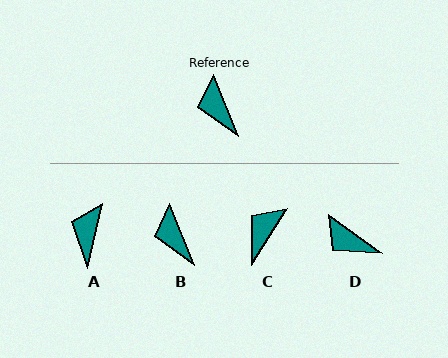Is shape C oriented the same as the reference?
No, it is off by about 54 degrees.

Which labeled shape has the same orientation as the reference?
B.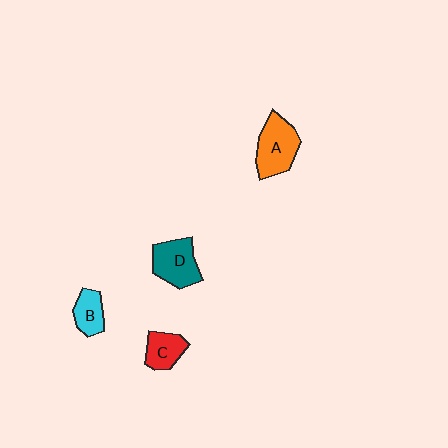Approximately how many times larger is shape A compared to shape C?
Approximately 1.6 times.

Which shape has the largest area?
Shape A (orange).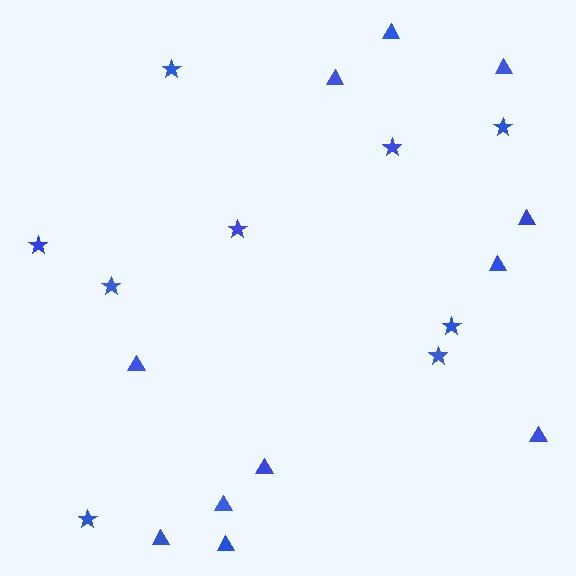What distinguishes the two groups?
There are 2 groups: one group of stars (9) and one group of triangles (11).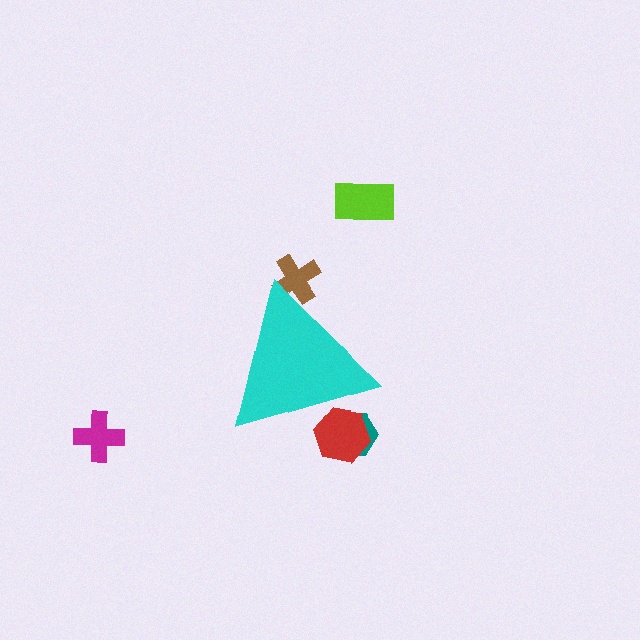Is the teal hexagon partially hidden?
Yes, the teal hexagon is partially hidden behind the cyan triangle.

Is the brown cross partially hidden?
Yes, the brown cross is partially hidden behind the cyan triangle.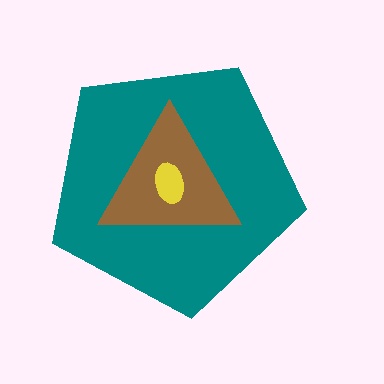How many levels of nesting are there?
3.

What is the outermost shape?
The teal pentagon.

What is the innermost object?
The yellow ellipse.